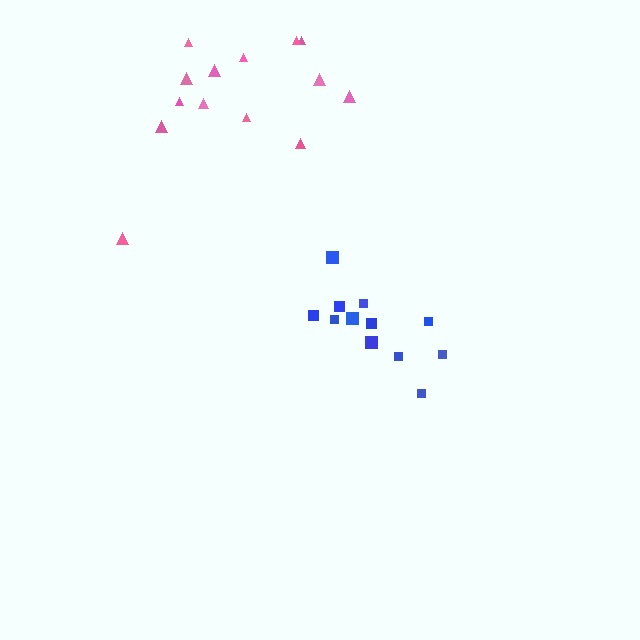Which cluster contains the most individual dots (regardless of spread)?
Pink (14).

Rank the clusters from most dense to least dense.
blue, pink.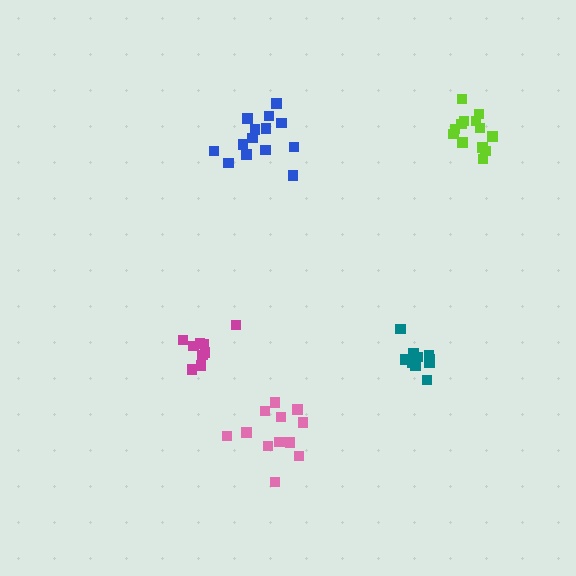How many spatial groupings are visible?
There are 5 spatial groupings.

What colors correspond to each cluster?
The clusters are colored: pink, blue, teal, lime, magenta.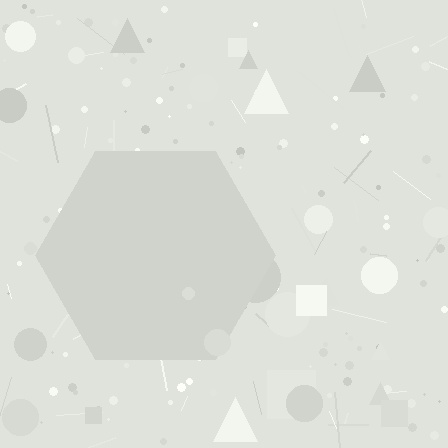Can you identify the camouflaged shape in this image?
The camouflaged shape is a hexagon.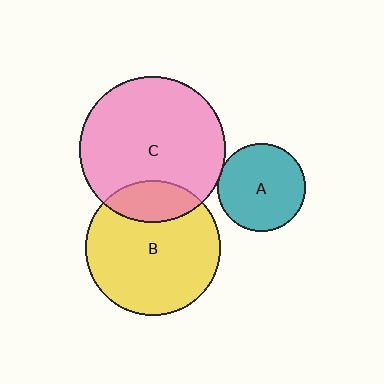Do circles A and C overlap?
Yes.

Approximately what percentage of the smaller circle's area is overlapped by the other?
Approximately 5%.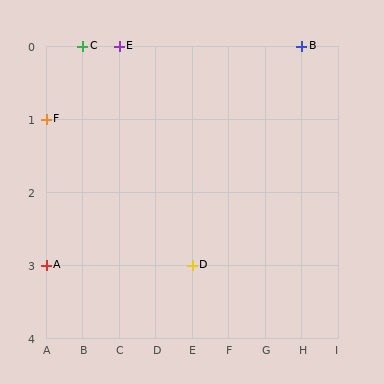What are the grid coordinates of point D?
Point D is at grid coordinates (E, 3).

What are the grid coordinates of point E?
Point E is at grid coordinates (C, 0).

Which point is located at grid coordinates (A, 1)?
Point F is at (A, 1).